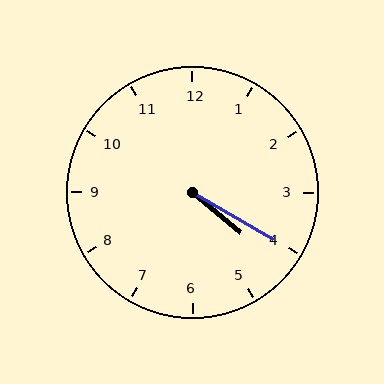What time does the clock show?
4:20.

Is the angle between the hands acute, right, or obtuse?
It is acute.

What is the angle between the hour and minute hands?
Approximately 10 degrees.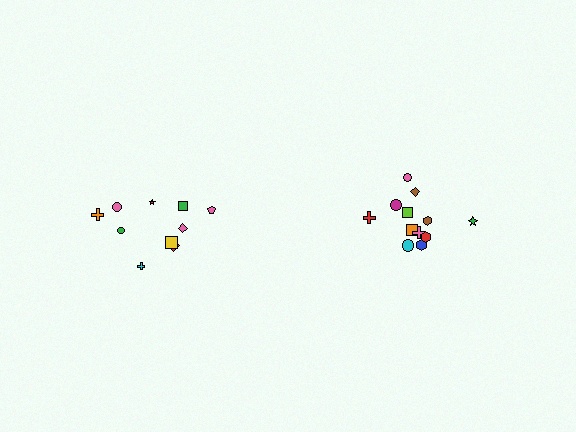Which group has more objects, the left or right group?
The right group.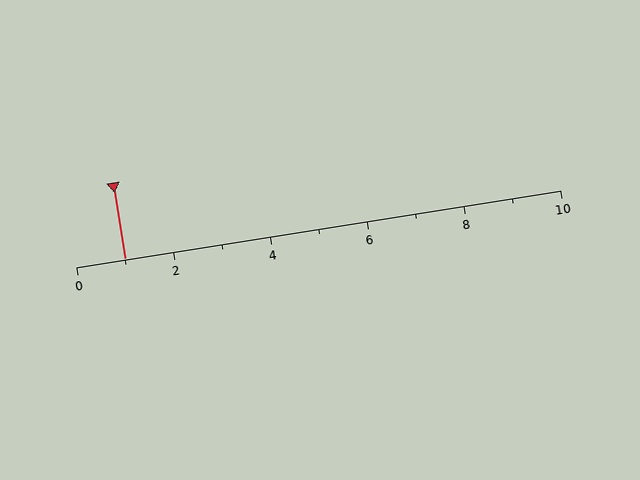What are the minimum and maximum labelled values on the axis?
The axis runs from 0 to 10.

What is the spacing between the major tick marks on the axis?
The major ticks are spaced 2 apart.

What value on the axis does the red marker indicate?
The marker indicates approximately 1.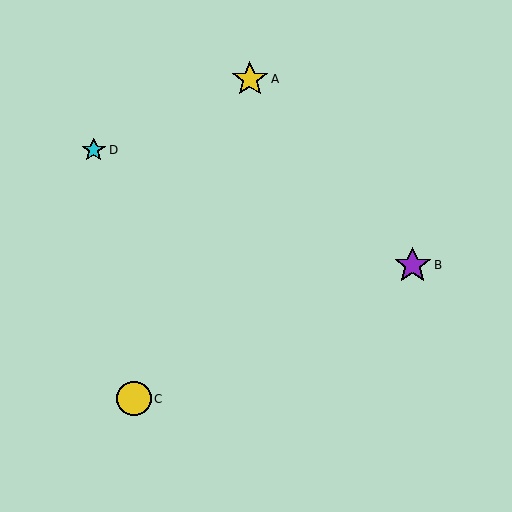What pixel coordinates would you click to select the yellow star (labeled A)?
Click at (250, 79) to select the yellow star A.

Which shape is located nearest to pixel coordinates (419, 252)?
The purple star (labeled B) at (413, 265) is nearest to that location.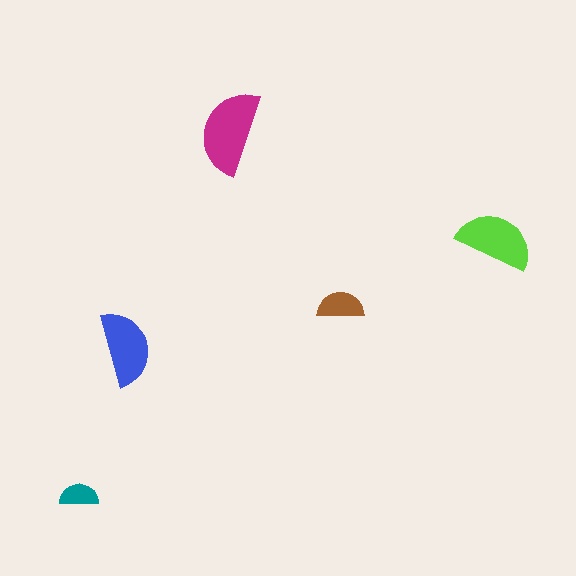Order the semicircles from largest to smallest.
the magenta one, the lime one, the blue one, the brown one, the teal one.